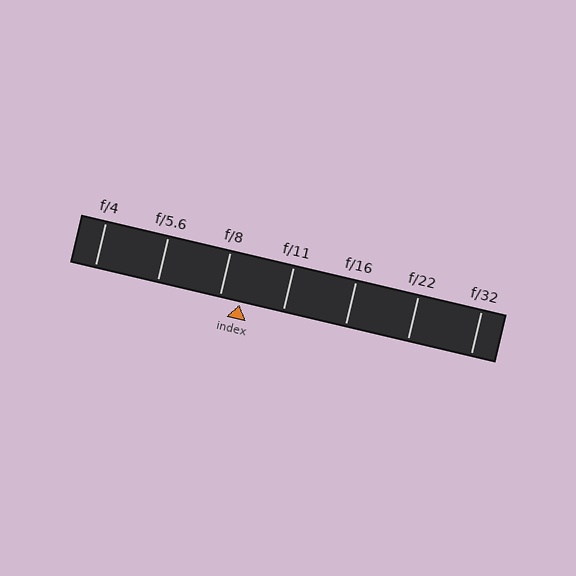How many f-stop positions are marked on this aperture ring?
There are 7 f-stop positions marked.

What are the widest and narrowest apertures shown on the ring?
The widest aperture shown is f/4 and the narrowest is f/32.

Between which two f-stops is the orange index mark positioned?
The index mark is between f/8 and f/11.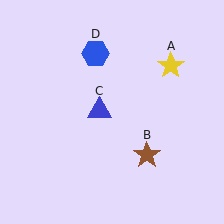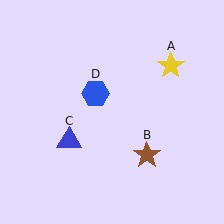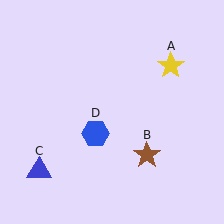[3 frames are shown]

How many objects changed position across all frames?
2 objects changed position: blue triangle (object C), blue hexagon (object D).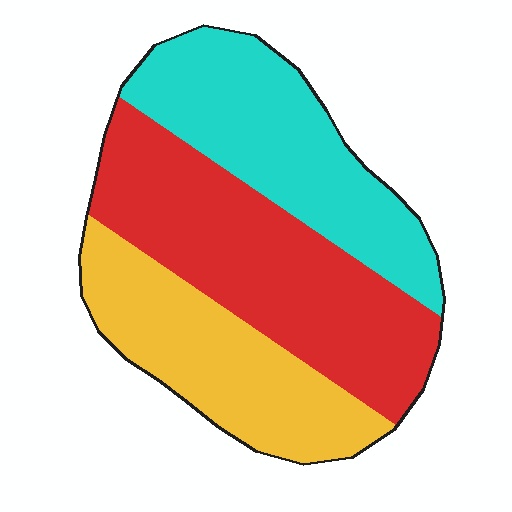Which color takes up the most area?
Red, at roughly 40%.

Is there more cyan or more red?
Red.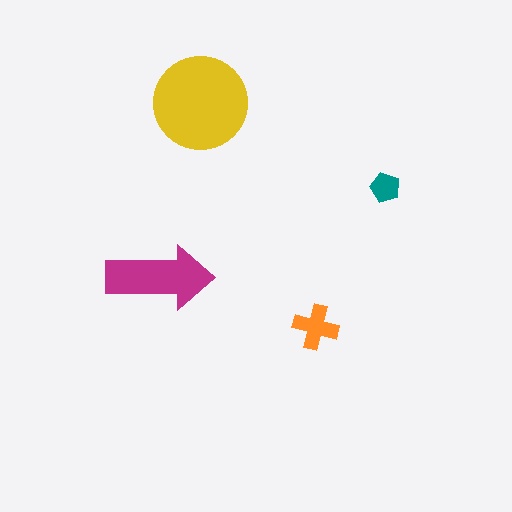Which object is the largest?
The yellow circle.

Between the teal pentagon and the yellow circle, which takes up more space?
The yellow circle.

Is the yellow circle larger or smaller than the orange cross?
Larger.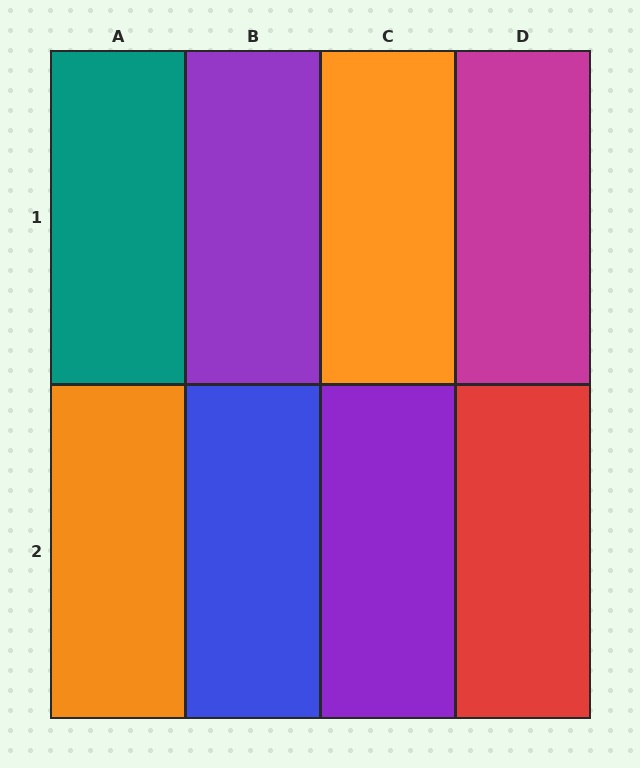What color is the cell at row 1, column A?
Teal.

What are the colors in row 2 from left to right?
Orange, blue, purple, red.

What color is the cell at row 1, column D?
Magenta.